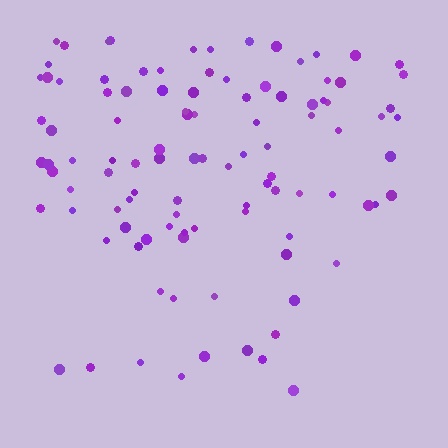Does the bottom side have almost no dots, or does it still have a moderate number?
Still a moderate number, just noticeably fewer than the top.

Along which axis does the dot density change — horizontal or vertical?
Vertical.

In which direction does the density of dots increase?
From bottom to top, with the top side densest.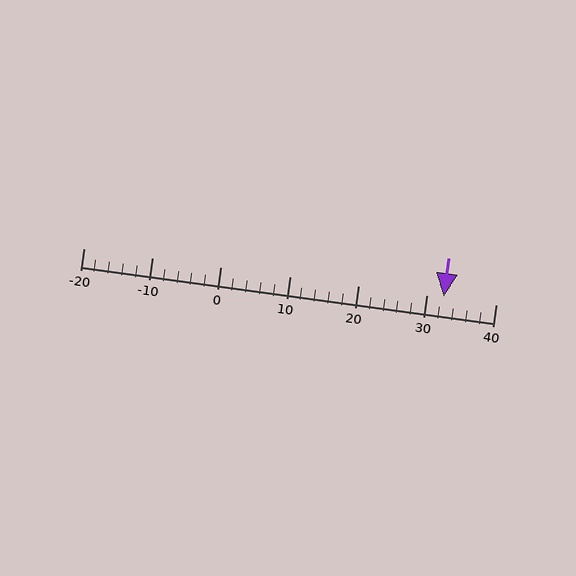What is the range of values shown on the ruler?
The ruler shows values from -20 to 40.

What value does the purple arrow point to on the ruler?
The purple arrow points to approximately 32.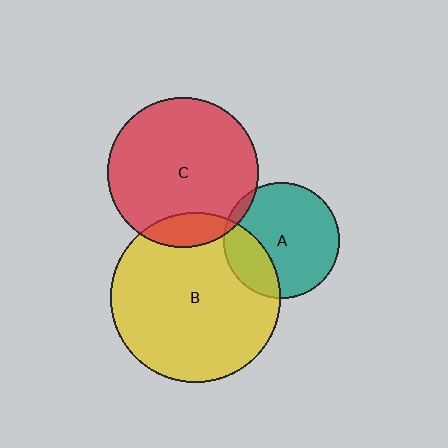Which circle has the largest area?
Circle B (yellow).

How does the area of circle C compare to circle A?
Approximately 1.7 times.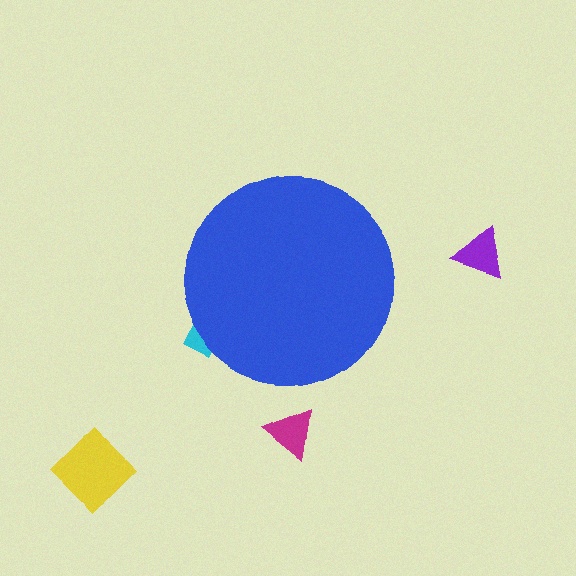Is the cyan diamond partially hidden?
Yes, the cyan diamond is partially hidden behind the blue circle.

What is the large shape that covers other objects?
A blue circle.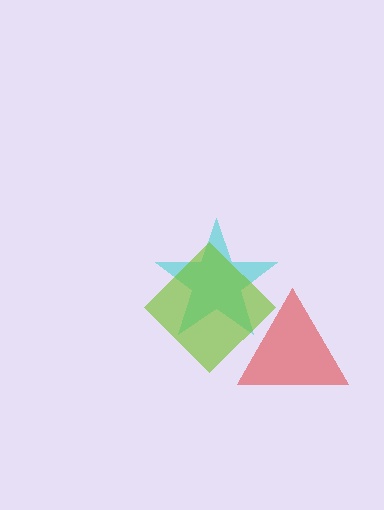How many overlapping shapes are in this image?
There are 3 overlapping shapes in the image.